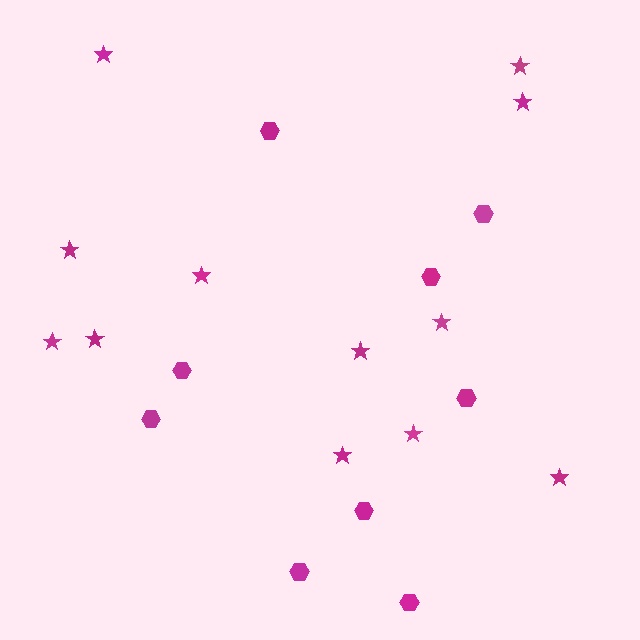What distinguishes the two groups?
There are 2 groups: one group of hexagons (9) and one group of stars (12).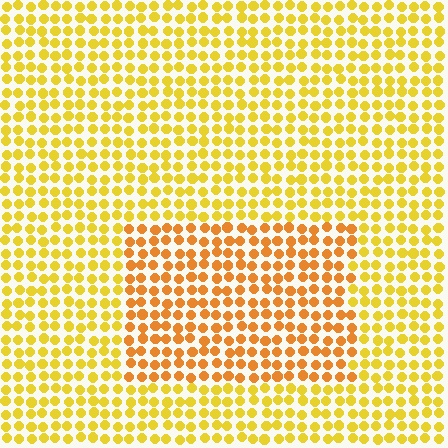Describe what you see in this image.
The image is filled with small yellow elements in a uniform arrangement. A rectangle-shaped region is visible where the elements are tinted to a slightly different hue, forming a subtle color boundary.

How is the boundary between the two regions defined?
The boundary is defined purely by a slight shift in hue (about 24 degrees). Spacing, size, and orientation are identical on both sides.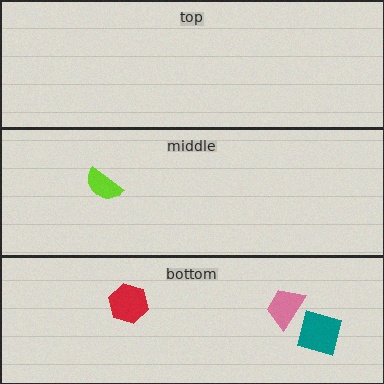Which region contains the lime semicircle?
The middle region.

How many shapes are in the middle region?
1.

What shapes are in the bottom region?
The teal square, the pink trapezoid, the red hexagon.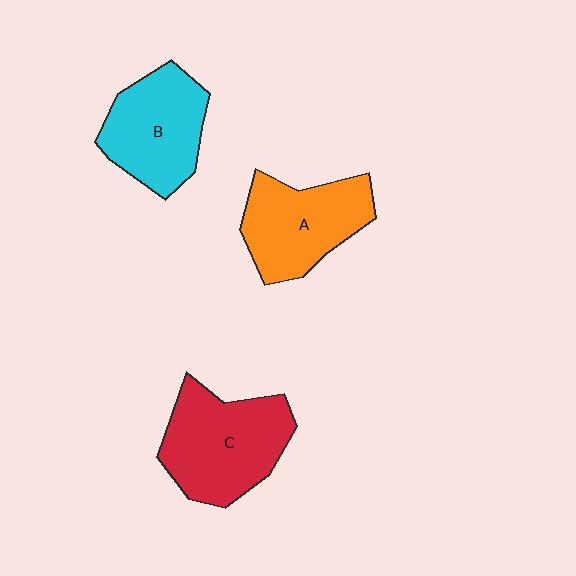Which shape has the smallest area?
Shape B (cyan).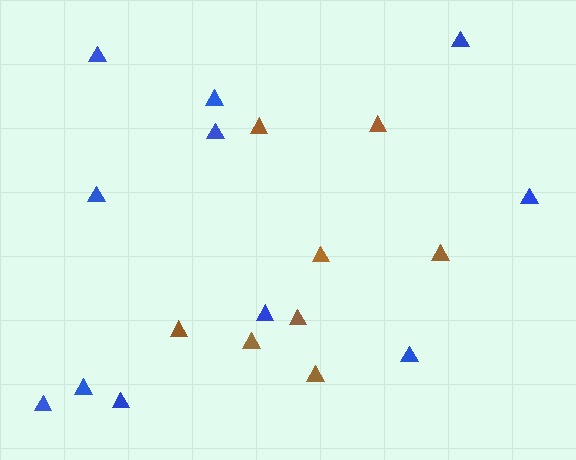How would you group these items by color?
There are 2 groups: one group of blue triangles (11) and one group of brown triangles (8).